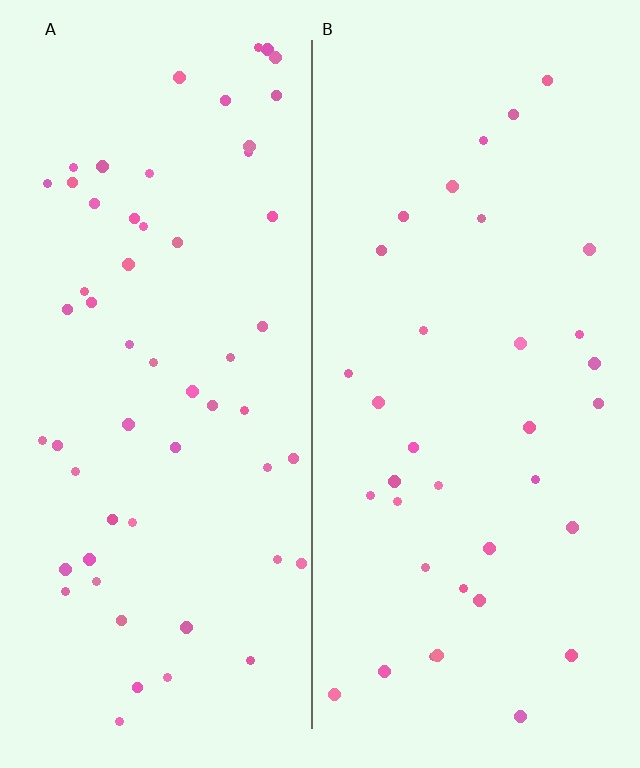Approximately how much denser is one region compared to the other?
Approximately 1.6× — region A over region B.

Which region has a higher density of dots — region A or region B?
A (the left).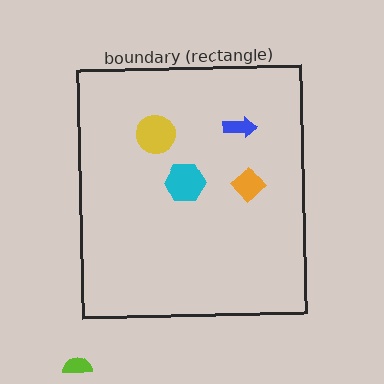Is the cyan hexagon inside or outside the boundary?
Inside.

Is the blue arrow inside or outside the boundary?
Inside.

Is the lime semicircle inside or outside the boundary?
Outside.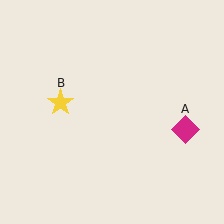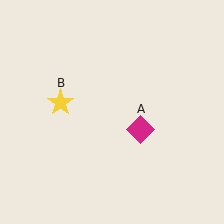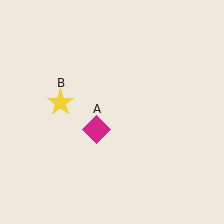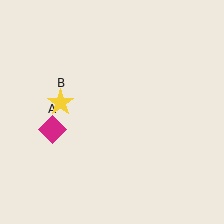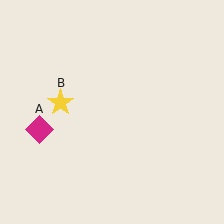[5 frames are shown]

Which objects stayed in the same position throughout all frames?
Yellow star (object B) remained stationary.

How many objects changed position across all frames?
1 object changed position: magenta diamond (object A).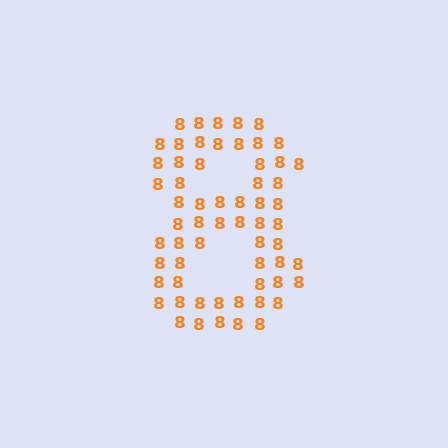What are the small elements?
The small elements are digit 8's.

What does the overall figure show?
The overall figure shows the digit 8.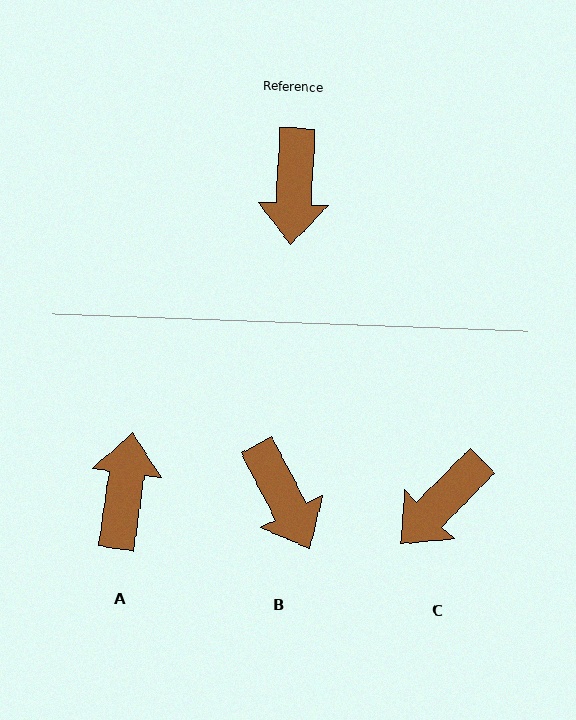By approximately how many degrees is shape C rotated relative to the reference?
Approximately 41 degrees clockwise.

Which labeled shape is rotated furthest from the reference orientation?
A, about 175 degrees away.